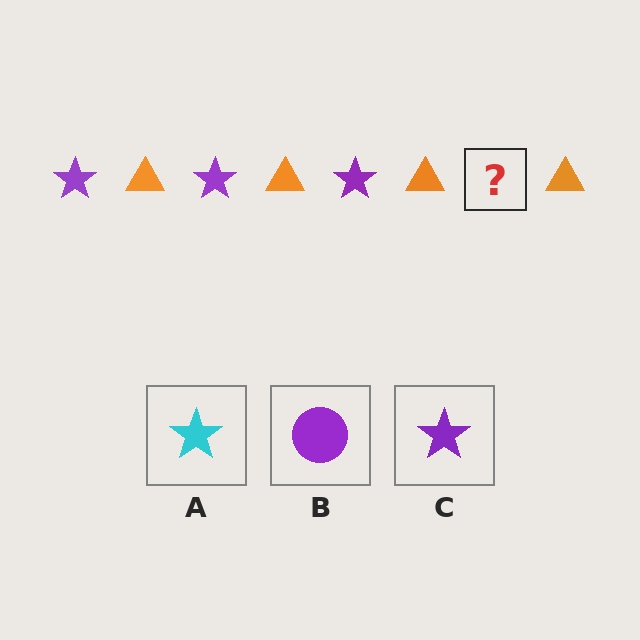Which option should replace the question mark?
Option C.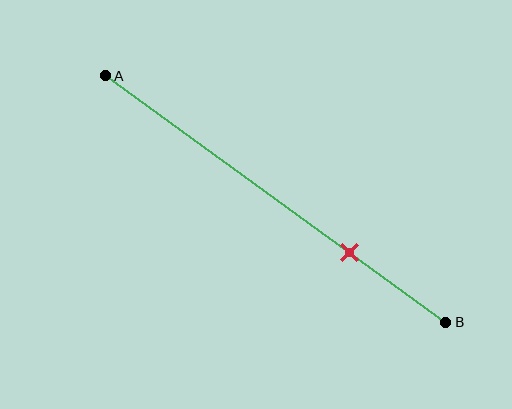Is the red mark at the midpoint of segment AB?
No, the mark is at about 70% from A, not at the 50% midpoint.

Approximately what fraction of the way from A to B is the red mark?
The red mark is approximately 70% of the way from A to B.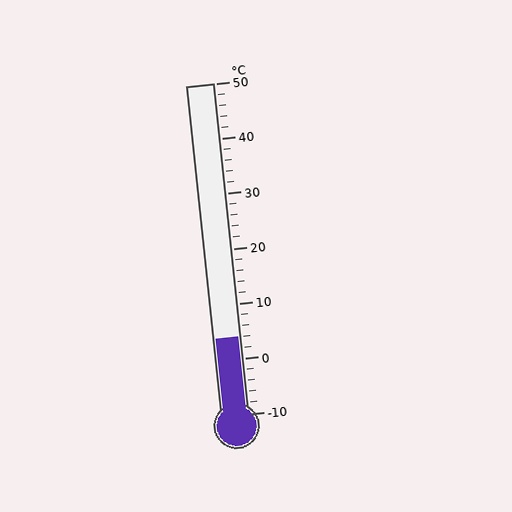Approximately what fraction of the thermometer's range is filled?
The thermometer is filled to approximately 25% of its range.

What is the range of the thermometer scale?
The thermometer scale ranges from -10°C to 50°C.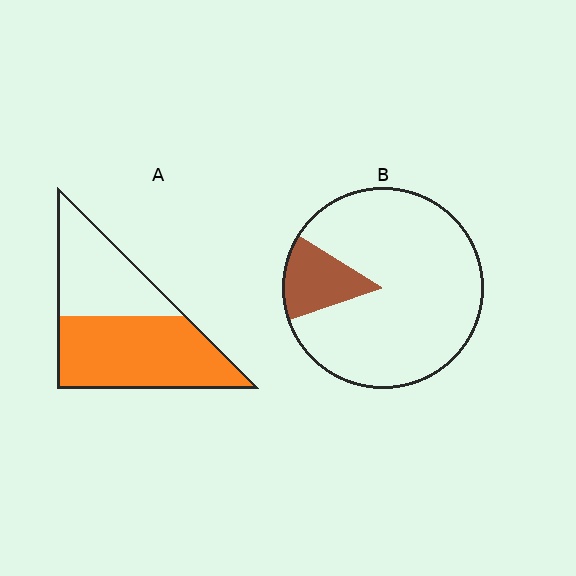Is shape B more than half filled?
No.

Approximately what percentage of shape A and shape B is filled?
A is approximately 60% and B is approximately 15%.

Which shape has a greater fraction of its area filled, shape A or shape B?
Shape A.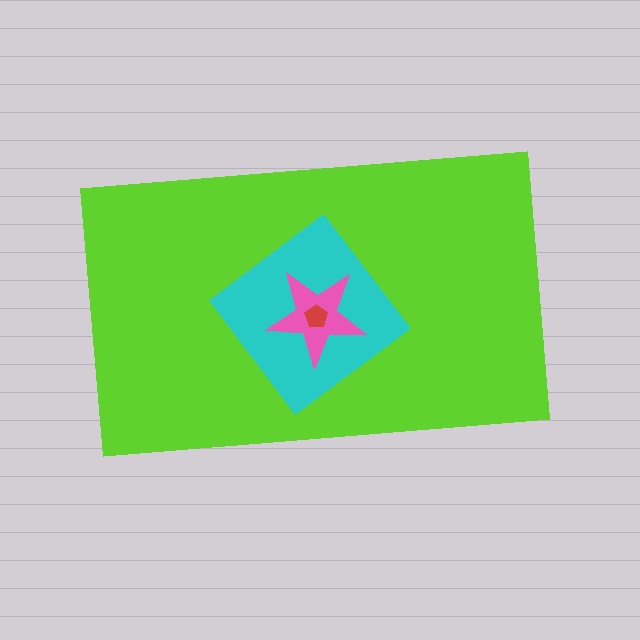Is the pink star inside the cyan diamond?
Yes.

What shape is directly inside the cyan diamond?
The pink star.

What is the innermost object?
The red pentagon.